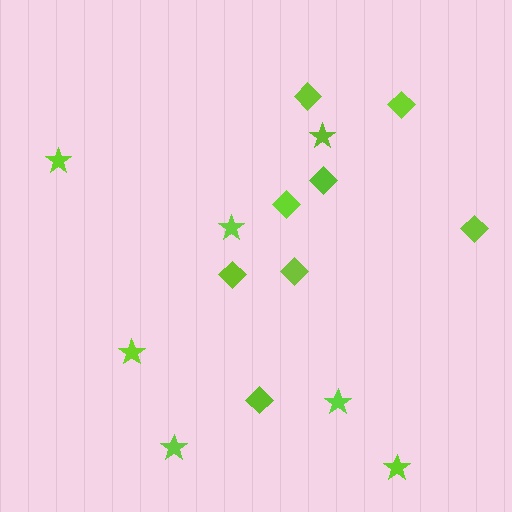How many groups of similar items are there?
There are 2 groups: one group of stars (7) and one group of diamonds (8).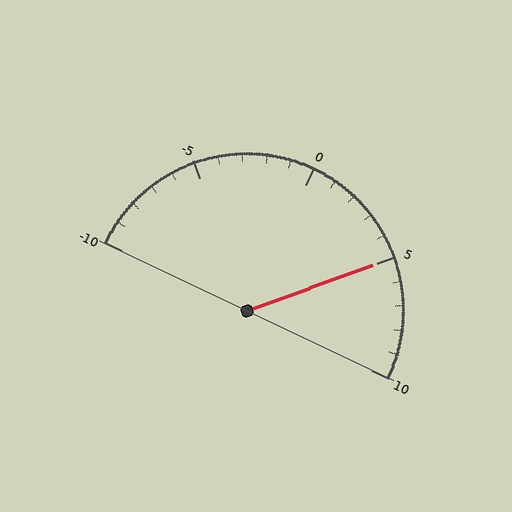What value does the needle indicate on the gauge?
The needle indicates approximately 5.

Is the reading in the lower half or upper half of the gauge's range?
The reading is in the upper half of the range (-10 to 10).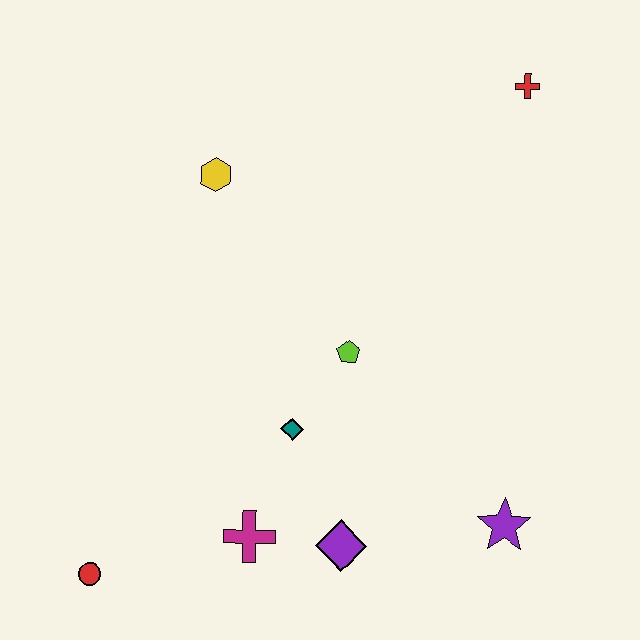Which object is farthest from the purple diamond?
The red cross is farthest from the purple diamond.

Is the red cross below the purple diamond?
No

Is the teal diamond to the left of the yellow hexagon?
No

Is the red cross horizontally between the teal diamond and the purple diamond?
No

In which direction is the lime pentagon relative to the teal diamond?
The lime pentagon is above the teal diamond.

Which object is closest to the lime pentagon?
The teal diamond is closest to the lime pentagon.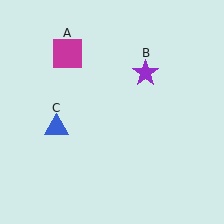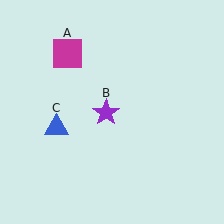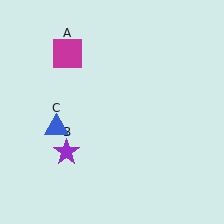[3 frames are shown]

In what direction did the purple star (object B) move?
The purple star (object B) moved down and to the left.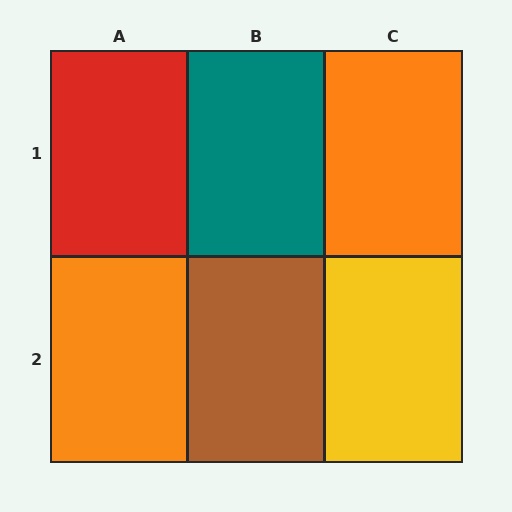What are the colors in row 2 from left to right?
Orange, brown, yellow.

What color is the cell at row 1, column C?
Orange.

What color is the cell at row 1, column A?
Red.